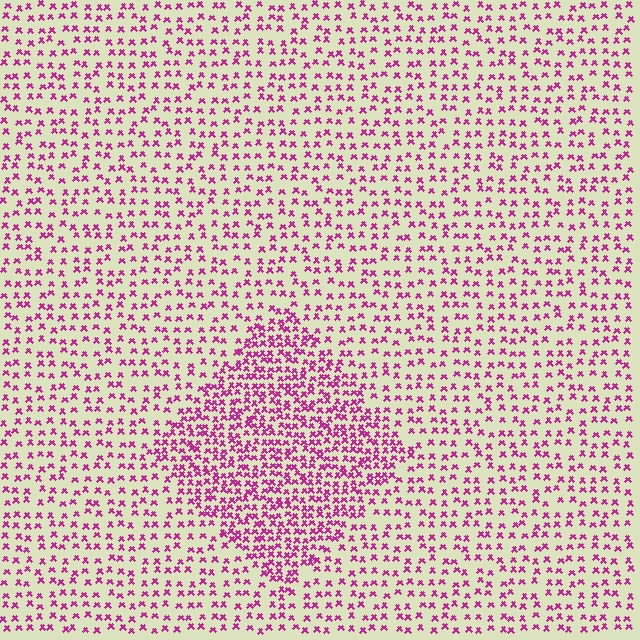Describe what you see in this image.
The image contains small magenta elements arranged at two different densities. A diamond-shaped region is visible where the elements are more densely packed than the surrounding area.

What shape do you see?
I see a diamond.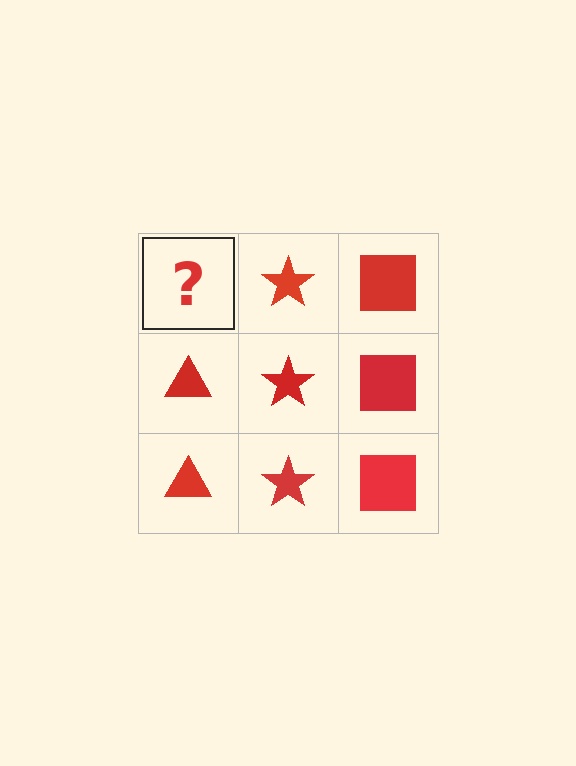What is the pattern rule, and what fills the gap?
The rule is that each column has a consistent shape. The gap should be filled with a red triangle.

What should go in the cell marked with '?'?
The missing cell should contain a red triangle.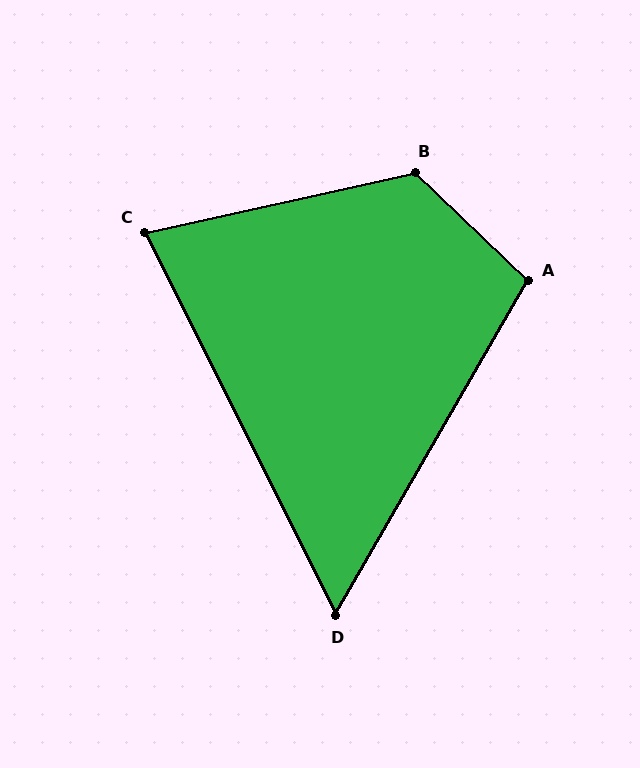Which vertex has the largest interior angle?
B, at approximately 124 degrees.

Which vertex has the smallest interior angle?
D, at approximately 56 degrees.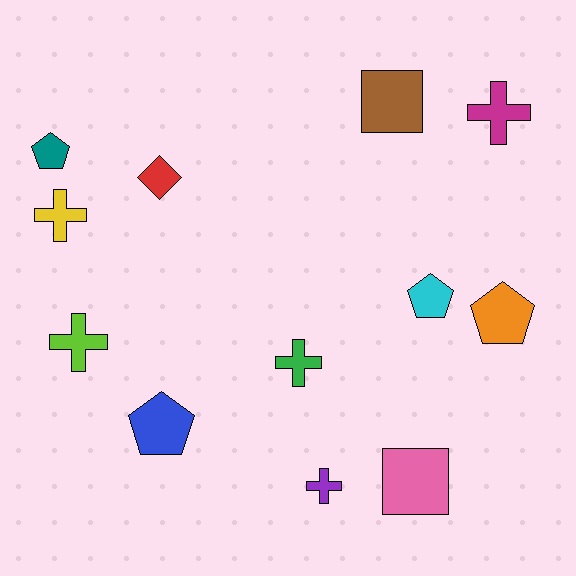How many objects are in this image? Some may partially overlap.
There are 12 objects.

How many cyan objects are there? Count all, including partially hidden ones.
There is 1 cyan object.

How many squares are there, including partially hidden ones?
There are 2 squares.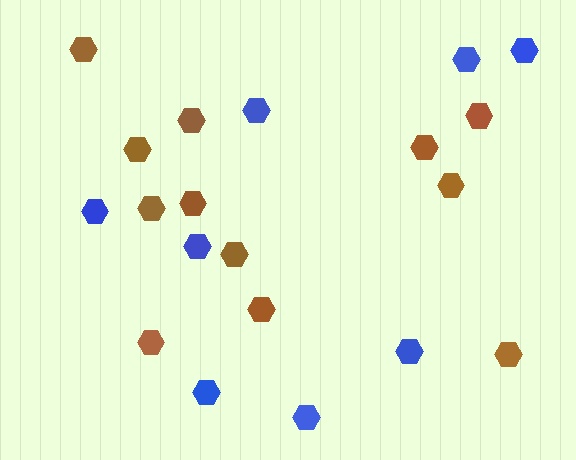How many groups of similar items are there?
There are 2 groups: one group of blue hexagons (8) and one group of brown hexagons (12).